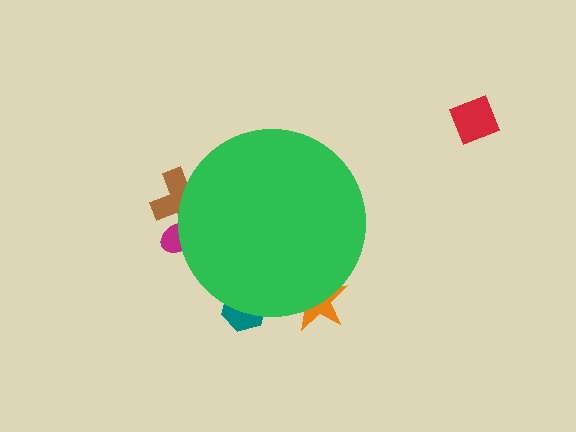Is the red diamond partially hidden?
No, the red diamond is fully visible.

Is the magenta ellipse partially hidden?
Yes, the magenta ellipse is partially hidden behind the green circle.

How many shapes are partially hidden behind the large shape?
4 shapes are partially hidden.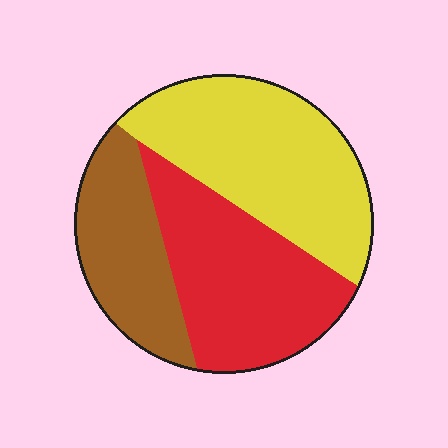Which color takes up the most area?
Yellow, at roughly 40%.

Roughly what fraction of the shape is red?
Red covers about 35% of the shape.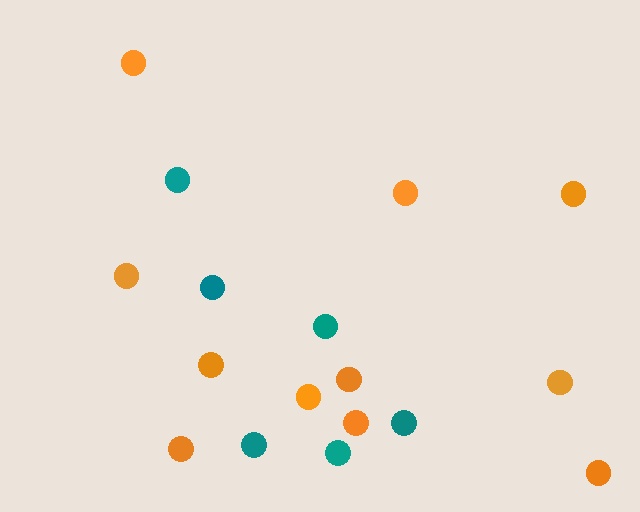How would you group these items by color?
There are 2 groups: one group of teal circles (6) and one group of orange circles (11).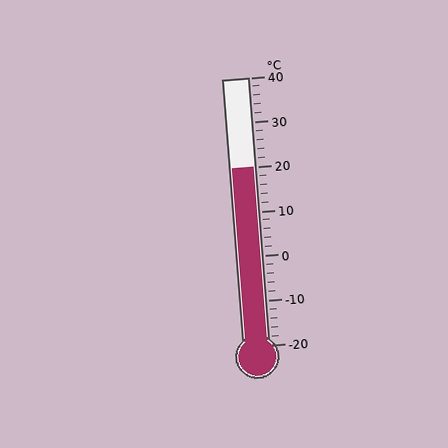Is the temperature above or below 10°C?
The temperature is above 10°C.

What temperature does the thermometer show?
The thermometer shows approximately 20°C.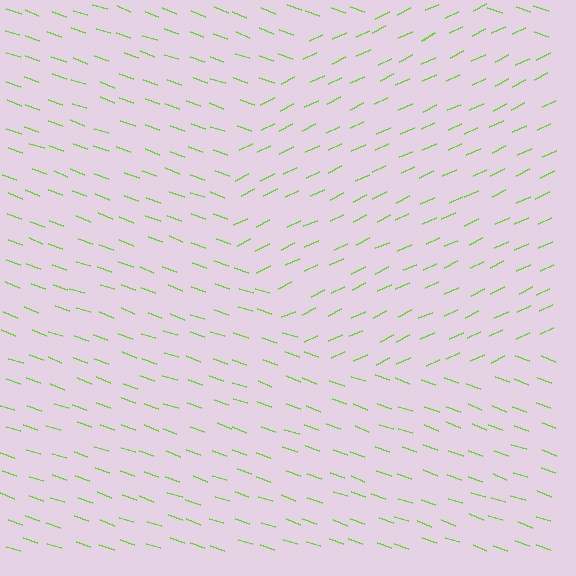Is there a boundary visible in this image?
Yes, there is a texture boundary formed by a change in line orientation.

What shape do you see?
I see a circle.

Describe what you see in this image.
The image is filled with small lime line segments. A circle region in the image has lines oriented differently from the surrounding lines, creating a visible texture boundary.